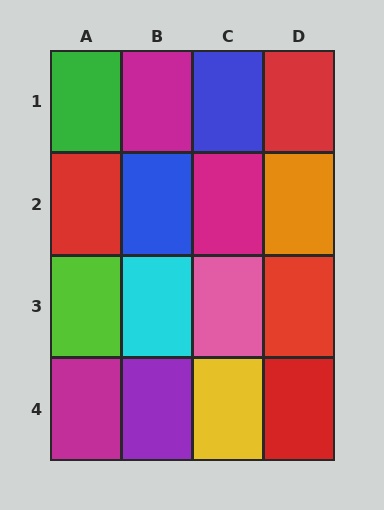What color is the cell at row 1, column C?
Blue.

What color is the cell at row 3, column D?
Red.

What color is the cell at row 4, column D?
Red.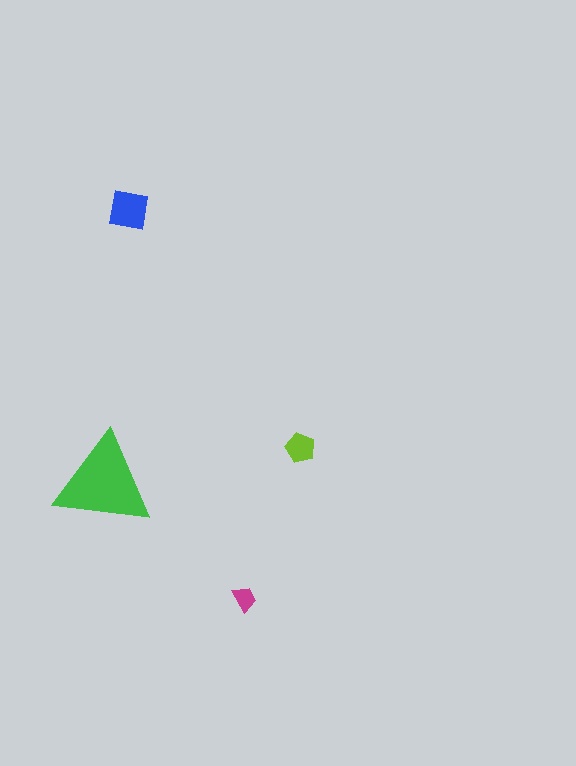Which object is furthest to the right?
The lime pentagon is rightmost.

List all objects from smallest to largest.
The magenta trapezoid, the lime pentagon, the blue square, the green triangle.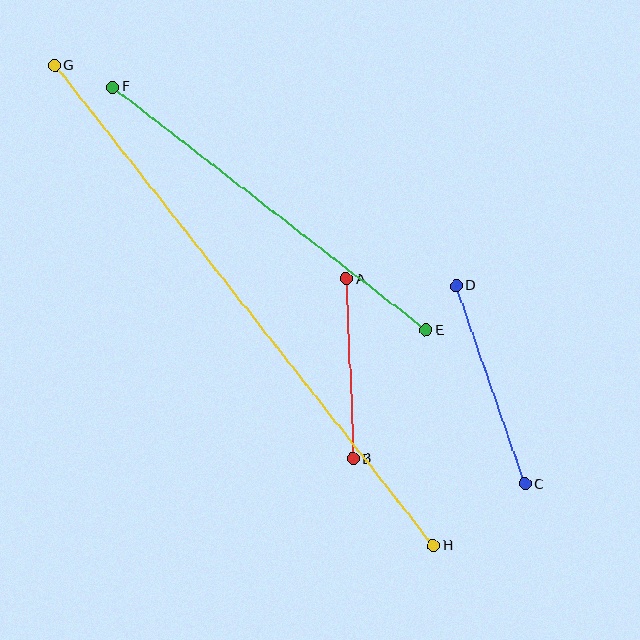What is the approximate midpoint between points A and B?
The midpoint is at approximately (350, 369) pixels.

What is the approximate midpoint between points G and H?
The midpoint is at approximately (244, 306) pixels.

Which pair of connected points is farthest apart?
Points G and H are farthest apart.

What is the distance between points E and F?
The distance is approximately 396 pixels.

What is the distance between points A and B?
The distance is approximately 180 pixels.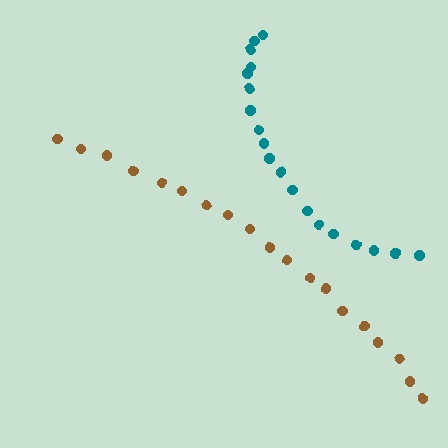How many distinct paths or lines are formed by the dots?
There are 2 distinct paths.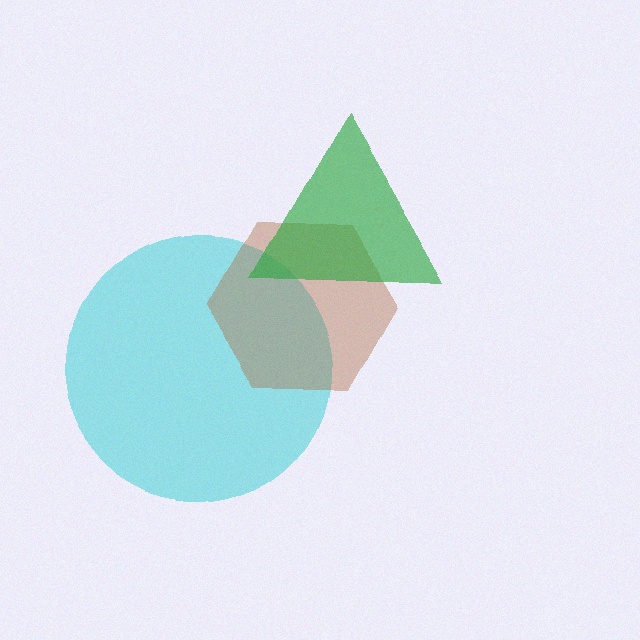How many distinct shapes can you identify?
There are 3 distinct shapes: a cyan circle, a brown hexagon, a green triangle.